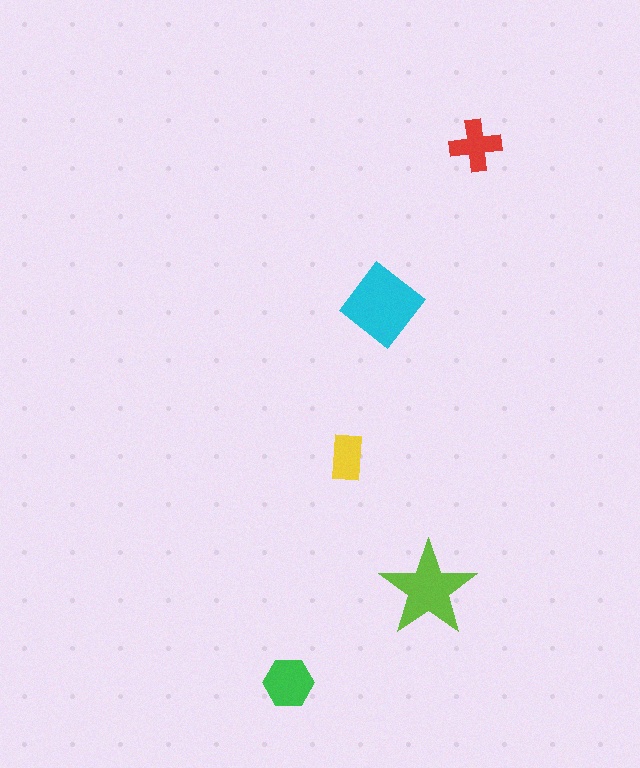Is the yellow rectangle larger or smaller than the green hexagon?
Smaller.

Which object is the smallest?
The yellow rectangle.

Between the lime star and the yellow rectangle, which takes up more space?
The lime star.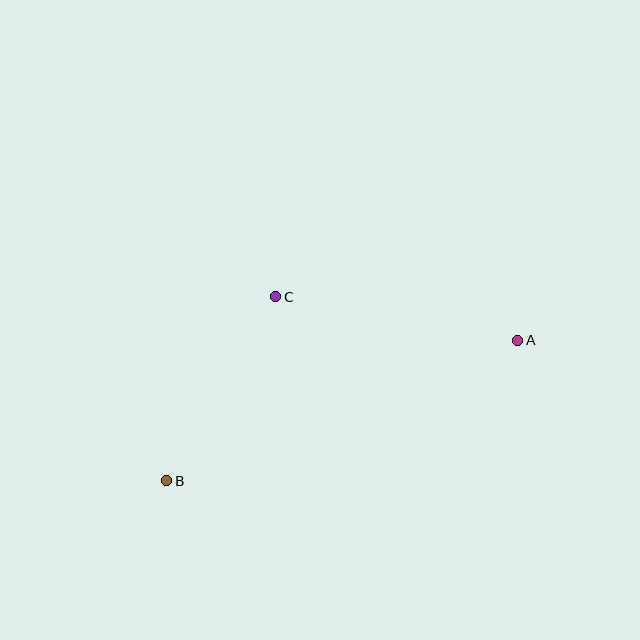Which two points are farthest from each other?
Points A and B are farthest from each other.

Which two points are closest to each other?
Points B and C are closest to each other.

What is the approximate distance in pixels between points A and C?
The distance between A and C is approximately 246 pixels.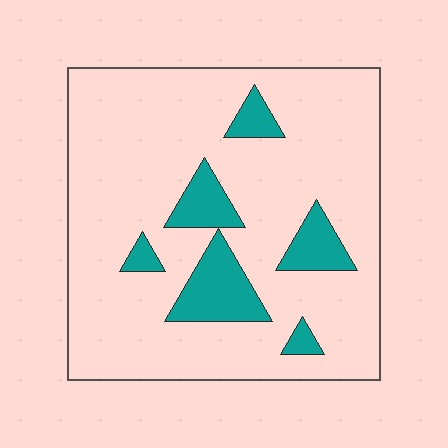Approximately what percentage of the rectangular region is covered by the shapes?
Approximately 15%.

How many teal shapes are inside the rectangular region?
6.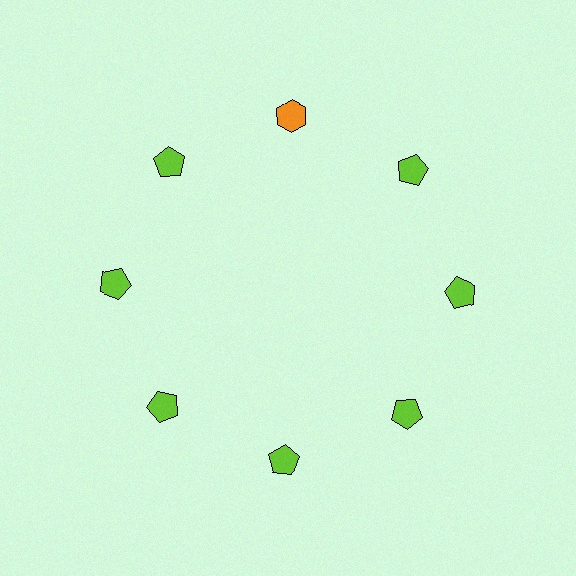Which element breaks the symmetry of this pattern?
The orange hexagon at roughly the 12 o'clock position breaks the symmetry. All other shapes are lime pentagons.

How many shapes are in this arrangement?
There are 8 shapes arranged in a ring pattern.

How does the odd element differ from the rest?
It differs in both color (orange instead of lime) and shape (hexagon instead of pentagon).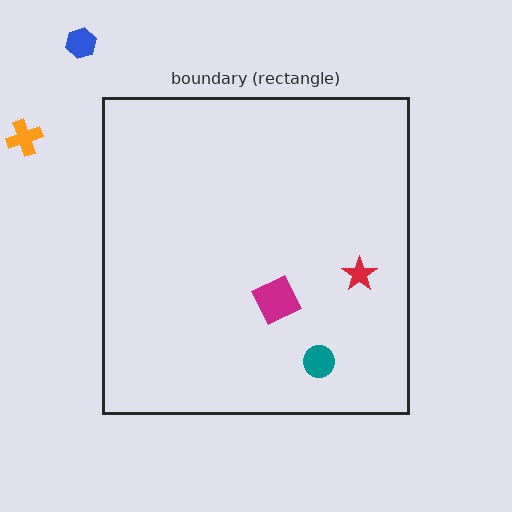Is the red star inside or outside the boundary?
Inside.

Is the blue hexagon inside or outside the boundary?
Outside.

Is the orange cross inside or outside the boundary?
Outside.